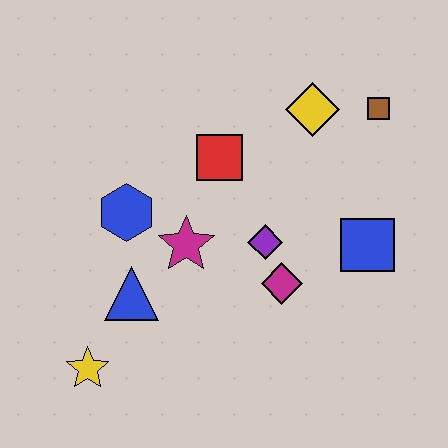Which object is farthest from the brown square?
The yellow star is farthest from the brown square.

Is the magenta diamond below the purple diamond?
Yes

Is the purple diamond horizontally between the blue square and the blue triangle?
Yes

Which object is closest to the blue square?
The magenta diamond is closest to the blue square.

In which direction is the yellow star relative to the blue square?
The yellow star is to the left of the blue square.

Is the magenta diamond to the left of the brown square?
Yes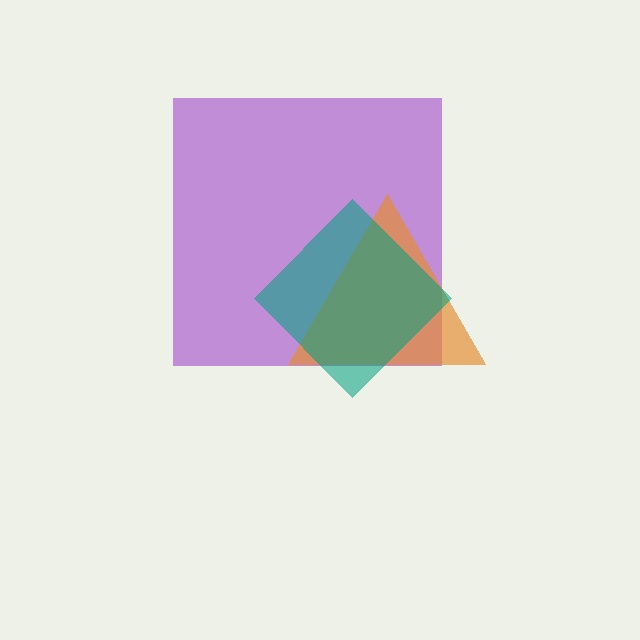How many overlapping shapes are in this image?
There are 3 overlapping shapes in the image.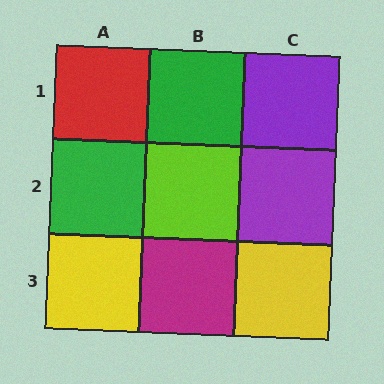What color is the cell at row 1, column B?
Green.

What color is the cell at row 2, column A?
Green.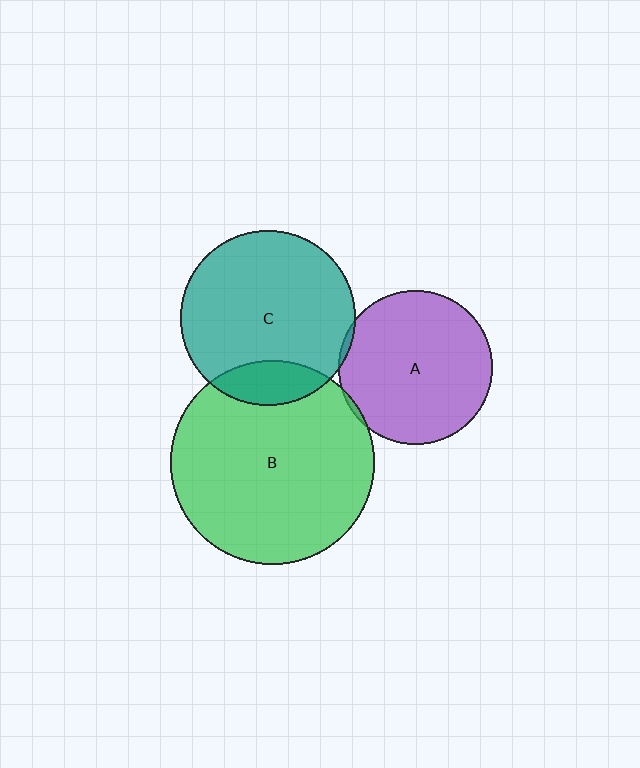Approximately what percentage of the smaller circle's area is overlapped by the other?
Approximately 15%.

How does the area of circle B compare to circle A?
Approximately 1.8 times.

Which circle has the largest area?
Circle B (green).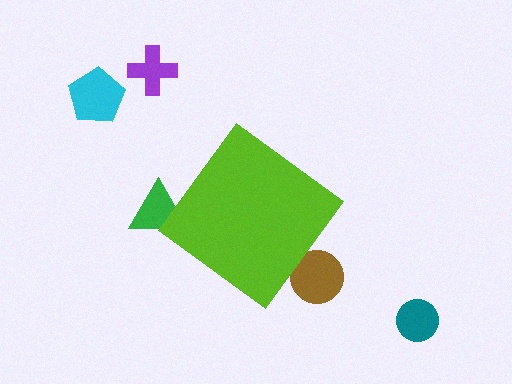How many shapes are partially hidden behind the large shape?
2 shapes are partially hidden.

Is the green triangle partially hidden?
Yes, the green triangle is partially hidden behind the lime diamond.